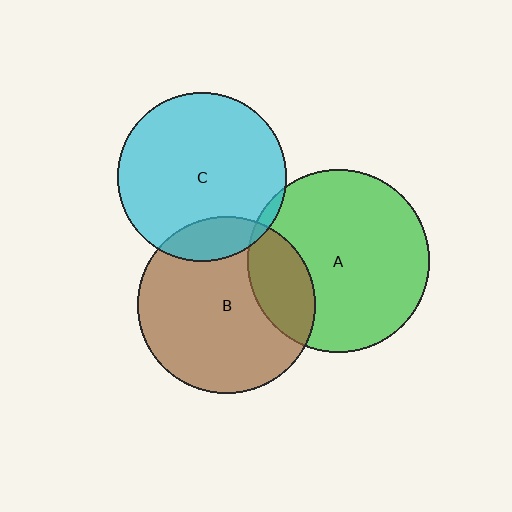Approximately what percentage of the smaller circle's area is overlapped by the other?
Approximately 20%.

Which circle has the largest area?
Circle A (green).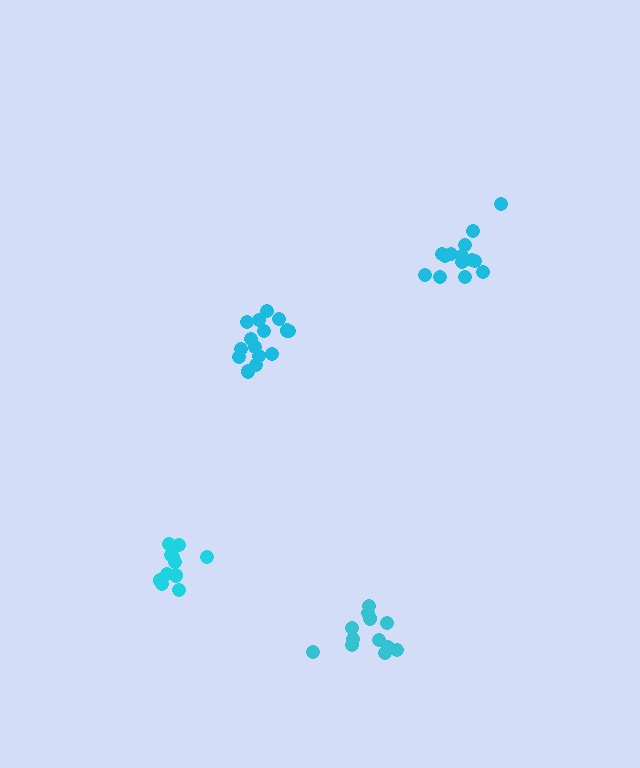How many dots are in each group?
Group 1: 15 dots, Group 2: 12 dots, Group 3: 11 dots, Group 4: 14 dots (52 total).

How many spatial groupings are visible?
There are 4 spatial groupings.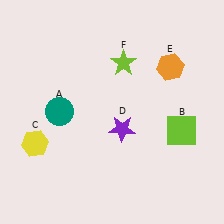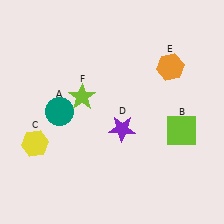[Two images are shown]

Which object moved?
The lime star (F) moved left.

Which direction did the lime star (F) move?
The lime star (F) moved left.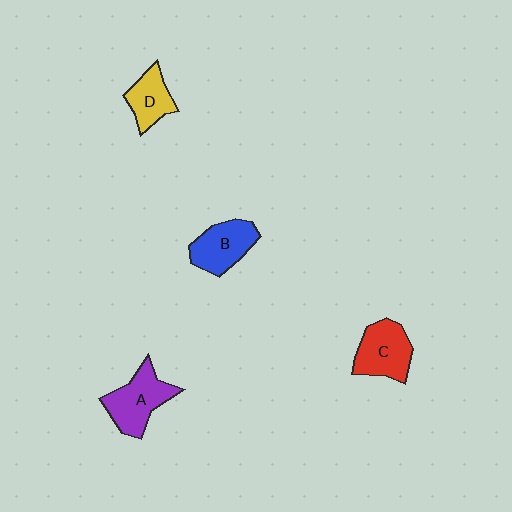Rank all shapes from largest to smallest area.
From largest to smallest: A (purple), C (red), B (blue), D (yellow).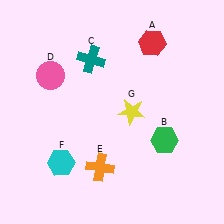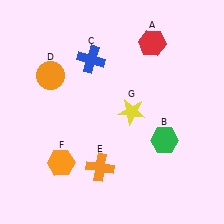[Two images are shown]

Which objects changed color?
C changed from teal to blue. D changed from pink to orange. F changed from cyan to orange.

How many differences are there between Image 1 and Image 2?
There are 3 differences between the two images.